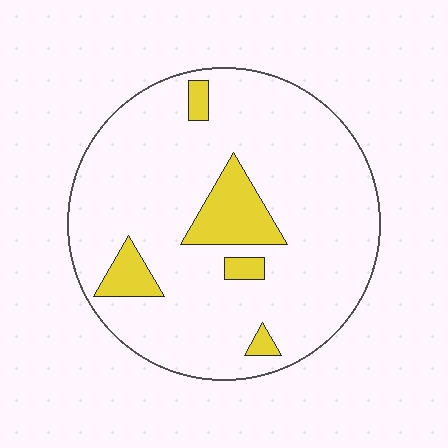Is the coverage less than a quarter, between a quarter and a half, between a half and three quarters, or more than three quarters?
Less than a quarter.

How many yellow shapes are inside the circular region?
5.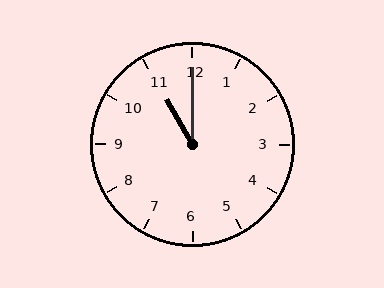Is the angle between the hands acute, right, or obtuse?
It is acute.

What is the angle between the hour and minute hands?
Approximately 30 degrees.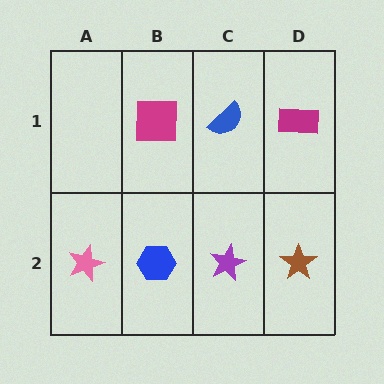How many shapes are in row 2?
4 shapes.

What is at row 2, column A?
A pink star.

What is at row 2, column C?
A purple star.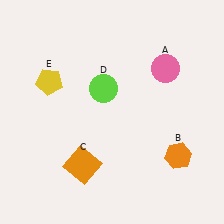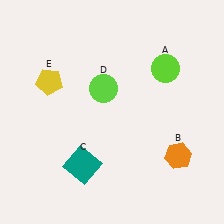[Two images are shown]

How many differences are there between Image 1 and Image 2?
There are 2 differences between the two images.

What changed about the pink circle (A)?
In Image 1, A is pink. In Image 2, it changed to lime.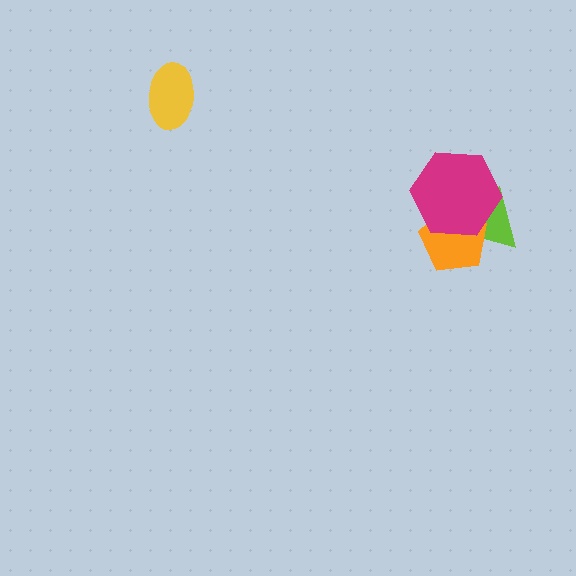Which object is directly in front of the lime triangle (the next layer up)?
The orange pentagon is directly in front of the lime triangle.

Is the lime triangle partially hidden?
Yes, it is partially covered by another shape.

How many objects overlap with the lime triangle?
2 objects overlap with the lime triangle.